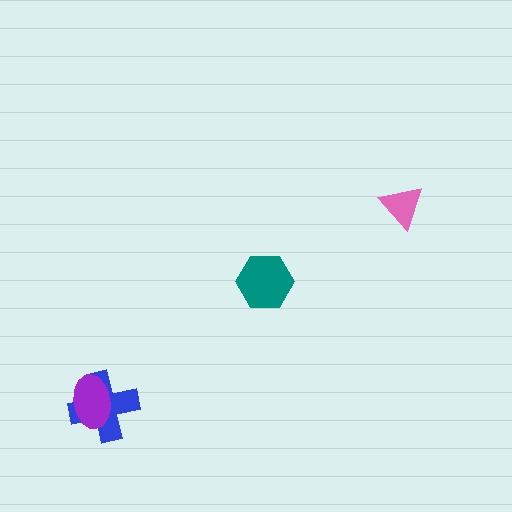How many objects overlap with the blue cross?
1 object overlaps with the blue cross.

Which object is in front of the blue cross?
The purple ellipse is in front of the blue cross.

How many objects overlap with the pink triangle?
0 objects overlap with the pink triangle.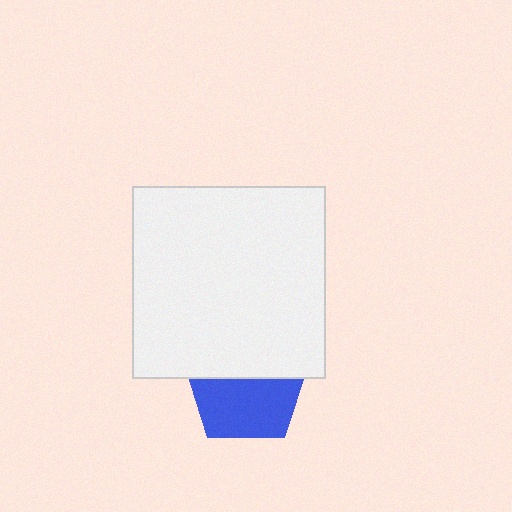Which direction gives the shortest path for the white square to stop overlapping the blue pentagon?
Moving up gives the shortest separation.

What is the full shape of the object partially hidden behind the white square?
The partially hidden object is a blue pentagon.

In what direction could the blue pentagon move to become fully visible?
The blue pentagon could move down. That would shift it out from behind the white square entirely.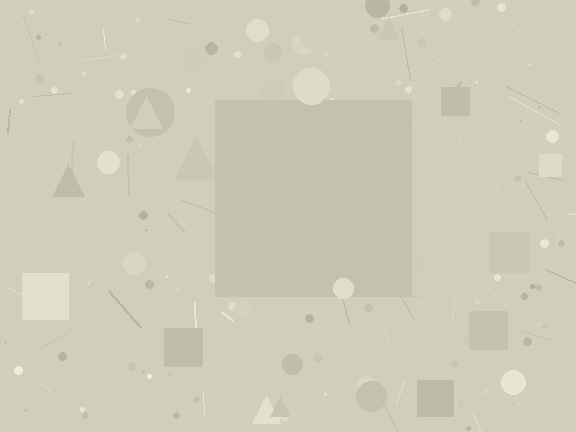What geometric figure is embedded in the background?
A square is embedded in the background.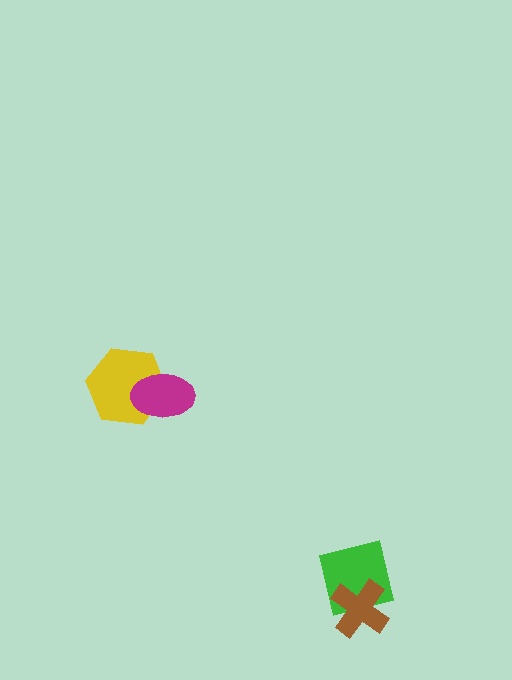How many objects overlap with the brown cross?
1 object overlaps with the brown cross.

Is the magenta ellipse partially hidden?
No, no other shape covers it.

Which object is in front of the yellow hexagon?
The magenta ellipse is in front of the yellow hexagon.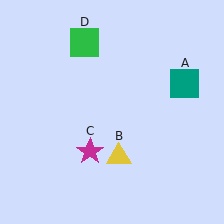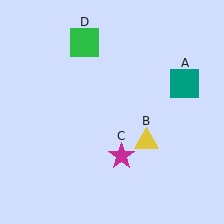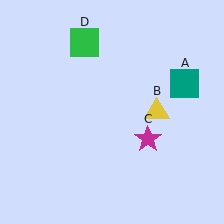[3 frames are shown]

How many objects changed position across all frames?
2 objects changed position: yellow triangle (object B), magenta star (object C).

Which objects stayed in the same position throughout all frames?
Teal square (object A) and green square (object D) remained stationary.